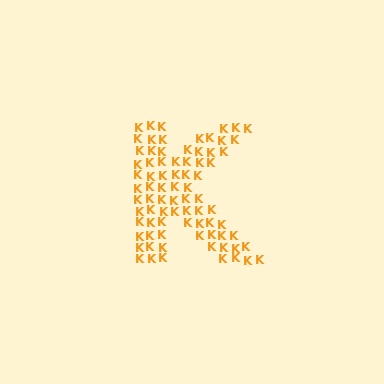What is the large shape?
The large shape is the letter K.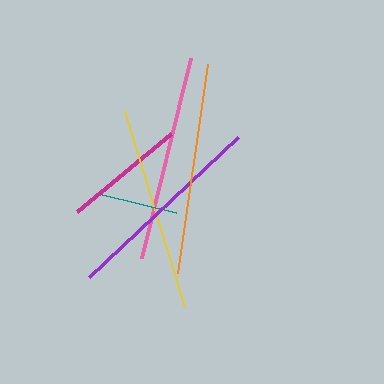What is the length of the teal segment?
The teal segment is approximately 77 pixels long.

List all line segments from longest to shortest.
From longest to shortest: orange, pink, yellow, purple, magenta, teal.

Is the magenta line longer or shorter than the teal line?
The magenta line is longer than the teal line.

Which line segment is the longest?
The orange line is the longest at approximately 211 pixels.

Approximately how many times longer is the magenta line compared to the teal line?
The magenta line is approximately 1.6 times the length of the teal line.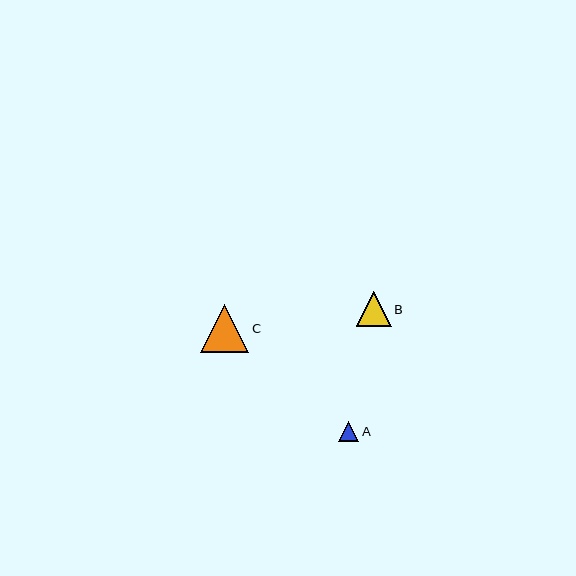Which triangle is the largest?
Triangle C is the largest with a size of approximately 49 pixels.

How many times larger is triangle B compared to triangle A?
Triangle B is approximately 1.8 times the size of triangle A.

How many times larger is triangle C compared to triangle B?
Triangle C is approximately 1.4 times the size of triangle B.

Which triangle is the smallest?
Triangle A is the smallest with a size of approximately 20 pixels.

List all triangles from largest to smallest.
From largest to smallest: C, B, A.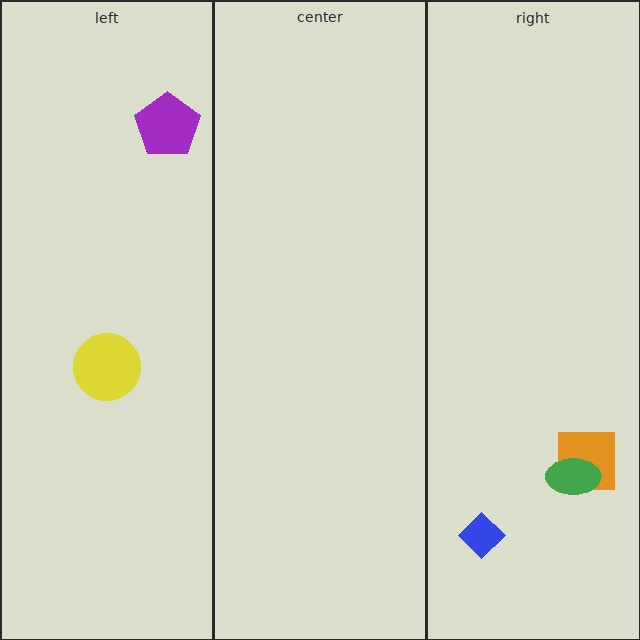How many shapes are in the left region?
2.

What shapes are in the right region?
The orange square, the blue diamond, the green ellipse.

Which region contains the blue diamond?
The right region.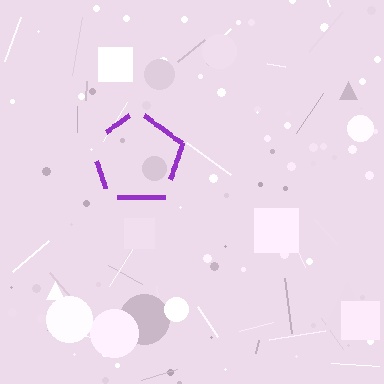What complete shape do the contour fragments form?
The contour fragments form a pentagon.